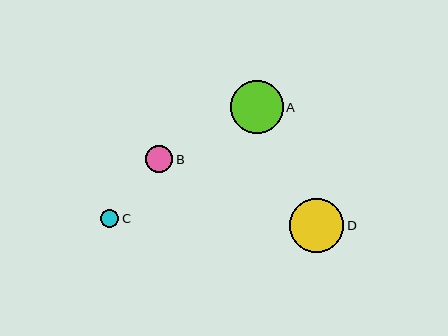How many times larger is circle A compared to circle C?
Circle A is approximately 2.8 times the size of circle C.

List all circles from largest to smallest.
From largest to smallest: D, A, B, C.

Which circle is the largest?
Circle D is the largest with a size of approximately 54 pixels.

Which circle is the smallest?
Circle C is the smallest with a size of approximately 19 pixels.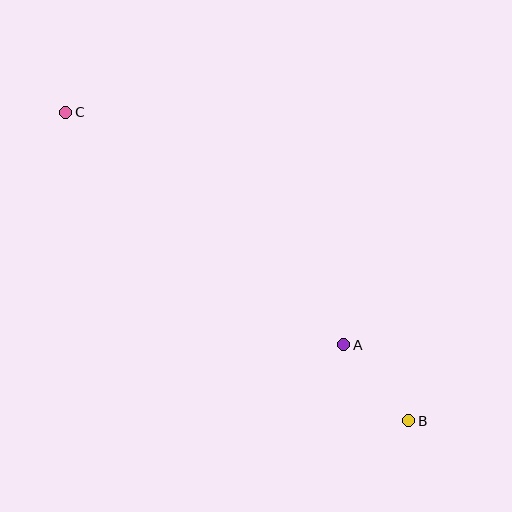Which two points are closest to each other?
Points A and B are closest to each other.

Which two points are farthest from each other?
Points B and C are farthest from each other.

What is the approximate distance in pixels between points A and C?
The distance between A and C is approximately 363 pixels.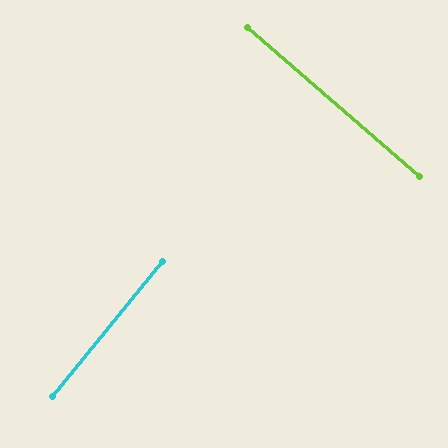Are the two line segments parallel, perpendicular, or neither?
Perpendicular — they meet at approximately 88°.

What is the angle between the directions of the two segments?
Approximately 88 degrees.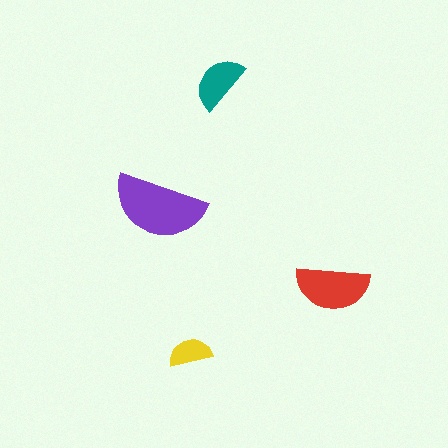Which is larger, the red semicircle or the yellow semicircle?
The red one.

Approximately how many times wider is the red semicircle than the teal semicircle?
About 1.5 times wider.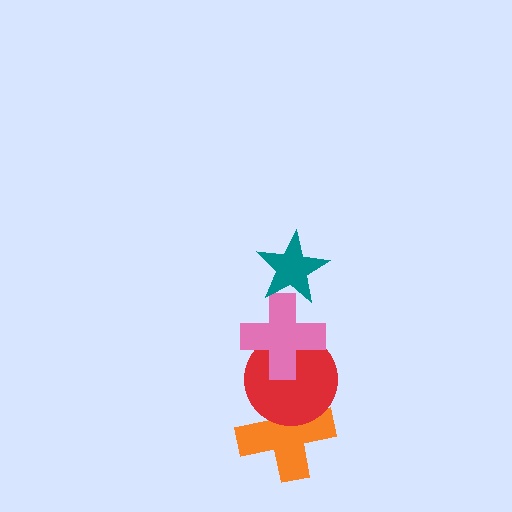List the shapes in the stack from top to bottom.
From top to bottom: the teal star, the pink cross, the red circle, the orange cross.